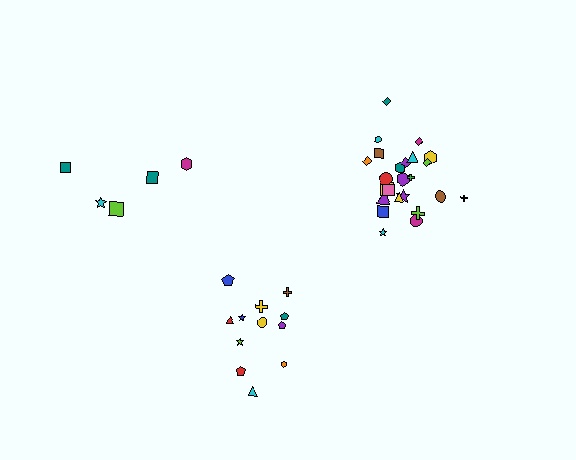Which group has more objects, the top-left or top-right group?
The top-right group.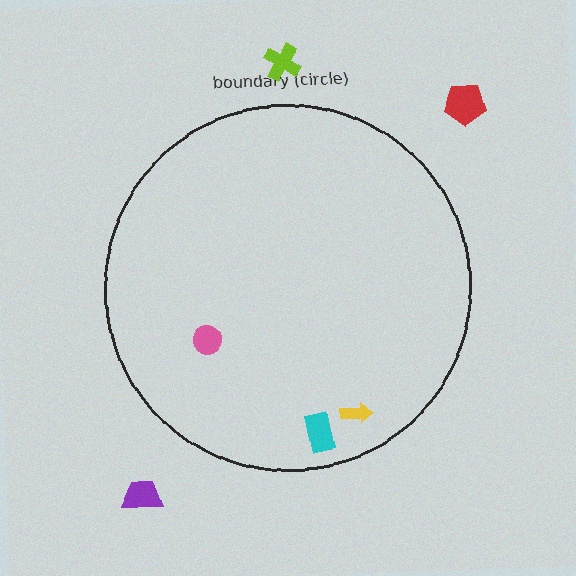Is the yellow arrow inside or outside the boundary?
Inside.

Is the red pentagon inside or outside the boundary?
Outside.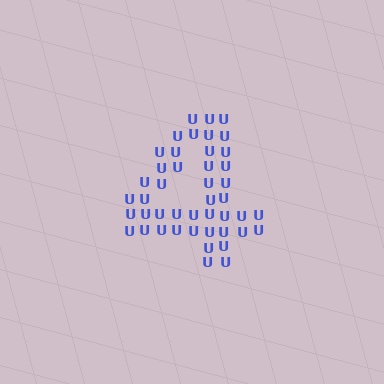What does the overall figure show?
The overall figure shows the digit 4.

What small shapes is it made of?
It is made of small letter U's.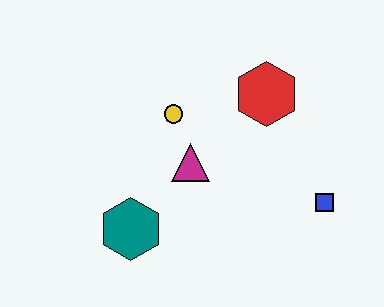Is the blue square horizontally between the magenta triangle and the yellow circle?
No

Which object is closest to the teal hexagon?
The magenta triangle is closest to the teal hexagon.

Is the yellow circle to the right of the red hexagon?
No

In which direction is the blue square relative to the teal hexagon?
The blue square is to the right of the teal hexagon.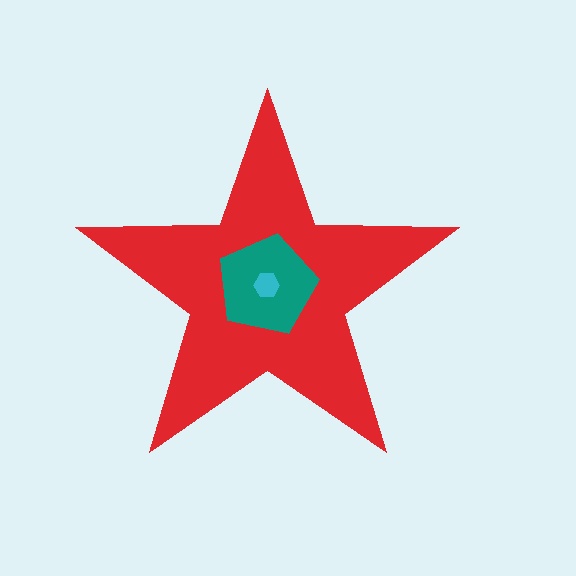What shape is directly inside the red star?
The teal pentagon.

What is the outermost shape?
The red star.